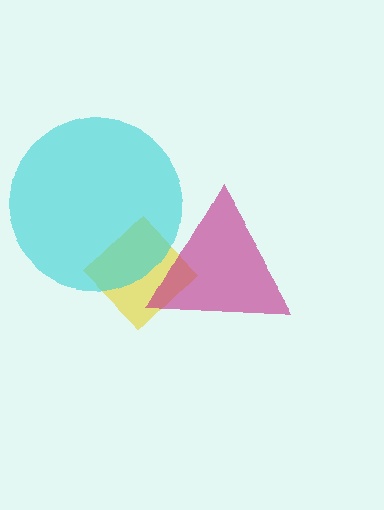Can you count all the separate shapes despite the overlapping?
Yes, there are 3 separate shapes.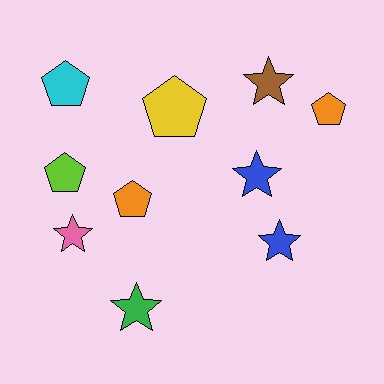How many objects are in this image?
There are 10 objects.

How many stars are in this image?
There are 5 stars.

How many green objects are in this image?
There is 1 green object.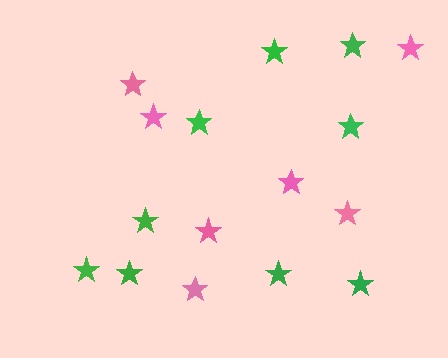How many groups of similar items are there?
There are 2 groups: one group of green stars (9) and one group of pink stars (7).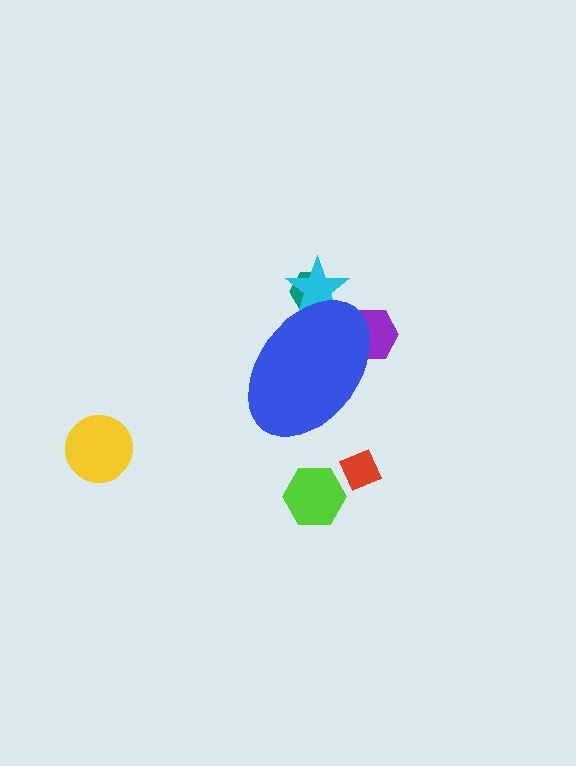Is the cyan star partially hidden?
Yes, the cyan star is partially hidden behind the blue ellipse.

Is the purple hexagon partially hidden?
Yes, the purple hexagon is partially hidden behind the blue ellipse.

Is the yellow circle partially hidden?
No, the yellow circle is fully visible.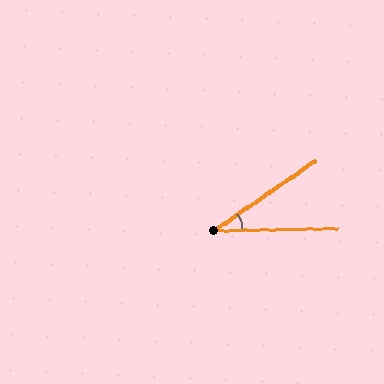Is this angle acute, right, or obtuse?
It is acute.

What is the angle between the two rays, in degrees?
Approximately 34 degrees.